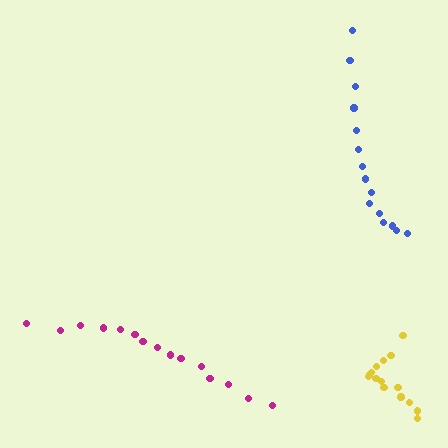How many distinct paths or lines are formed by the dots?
There are 3 distinct paths.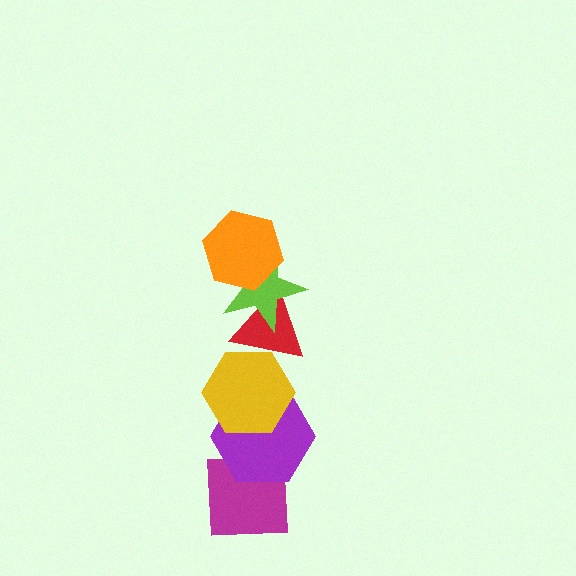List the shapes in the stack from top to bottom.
From top to bottom: the orange hexagon, the lime star, the red triangle, the yellow hexagon, the purple hexagon, the magenta square.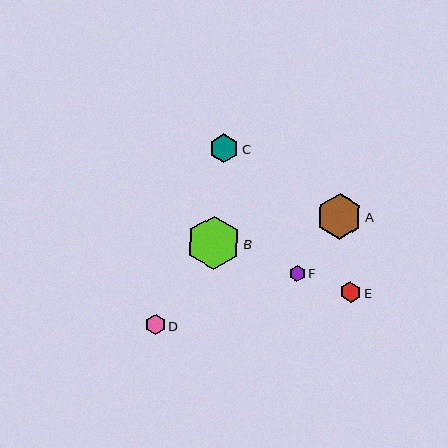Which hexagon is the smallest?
Hexagon F is the smallest with a size of approximately 16 pixels.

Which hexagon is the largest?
Hexagon B is the largest with a size of approximately 53 pixels.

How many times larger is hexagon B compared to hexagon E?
Hexagon B is approximately 2.6 times the size of hexagon E.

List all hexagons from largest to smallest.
From largest to smallest: B, A, C, E, D, F.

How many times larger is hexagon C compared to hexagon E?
Hexagon C is approximately 1.4 times the size of hexagon E.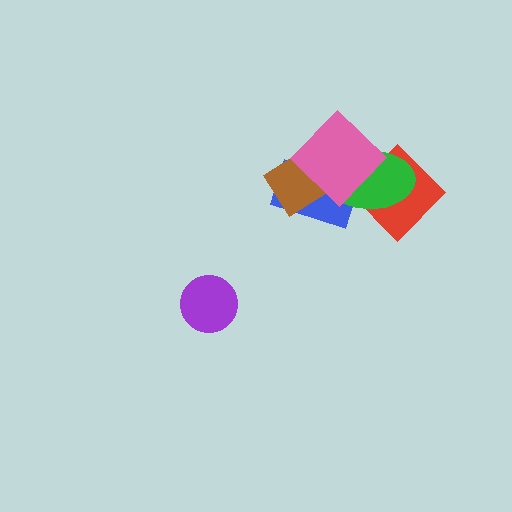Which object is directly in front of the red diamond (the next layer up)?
The green ellipse is directly in front of the red diamond.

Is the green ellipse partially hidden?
Yes, it is partially covered by another shape.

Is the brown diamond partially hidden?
Yes, it is partially covered by another shape.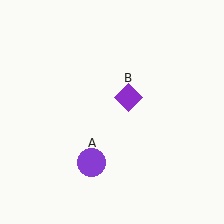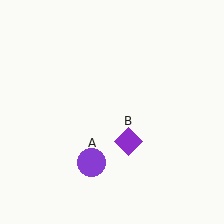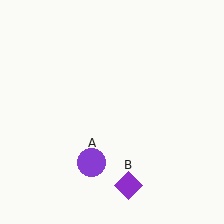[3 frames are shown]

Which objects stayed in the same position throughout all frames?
Purple circle (object A) remained stationary.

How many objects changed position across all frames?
1 object changed position: purple diamond (object B).